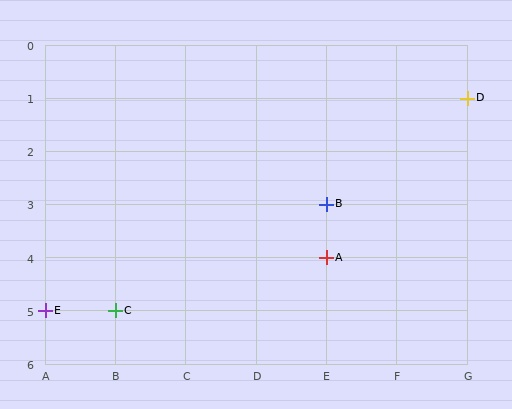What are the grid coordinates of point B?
Point B is at grid coordinates (E, 3).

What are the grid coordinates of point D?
Point D is at grid coordinates (G, 1).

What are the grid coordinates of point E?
Point E is at grid coordinates (A, 5).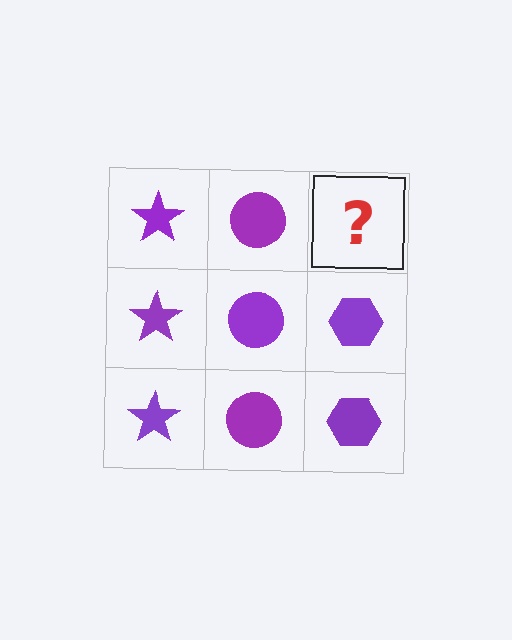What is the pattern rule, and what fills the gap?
The rule is that each column has a consistent shape. The gap should be filled with a purple hexagon.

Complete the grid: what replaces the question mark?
The question mark should be replaced with a purple hexagon.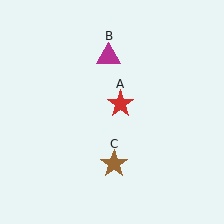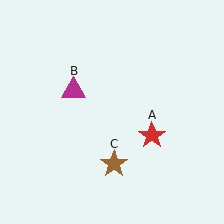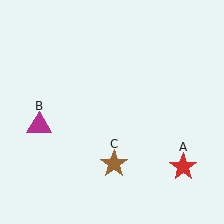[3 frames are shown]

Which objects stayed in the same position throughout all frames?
Brown star (object C) remained stationary.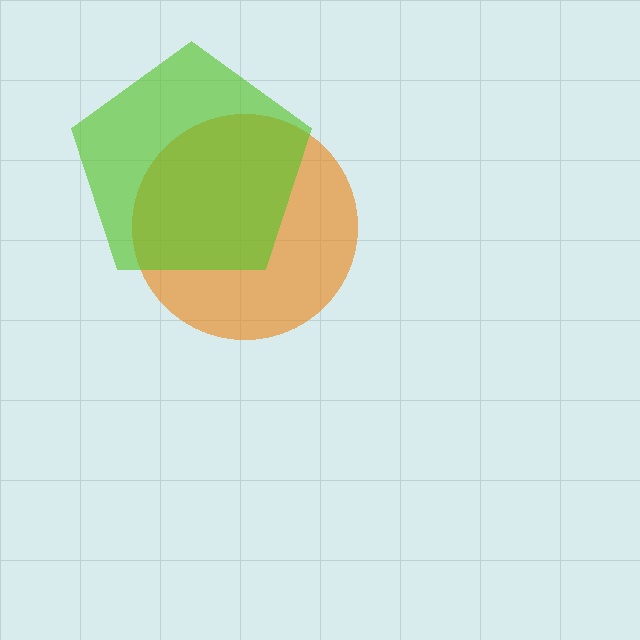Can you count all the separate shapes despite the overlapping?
Yes, there are 2 separate shapes.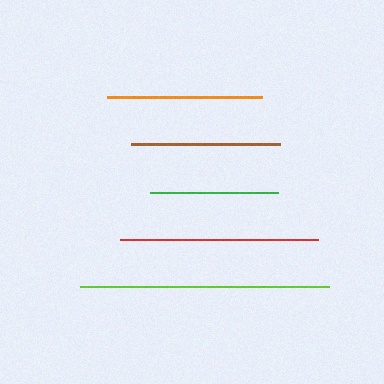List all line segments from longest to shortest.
From longest to shortest: lime, red, orange, brown, green.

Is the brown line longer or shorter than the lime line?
The lime line is longer than the brown line.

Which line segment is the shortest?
The green line is the shortest at approximately 128 pixels.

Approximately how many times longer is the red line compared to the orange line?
The red line is approximately 1.3 times the length of the orange line.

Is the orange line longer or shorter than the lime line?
The lime line is longer than the orange line.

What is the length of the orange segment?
The orange segment is approximately 155 pixels long.